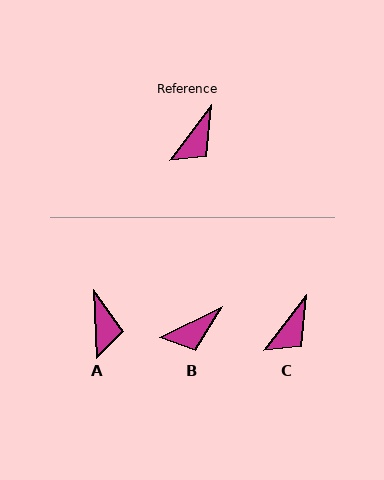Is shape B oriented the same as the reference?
No, it is off by about 26 degrees.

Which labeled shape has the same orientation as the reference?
C.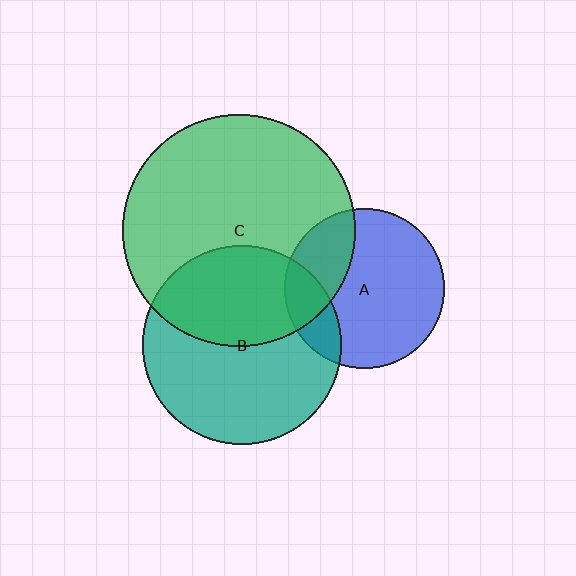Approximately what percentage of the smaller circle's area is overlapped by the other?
Approximately 20%.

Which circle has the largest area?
Circle C (green).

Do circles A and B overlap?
Yes.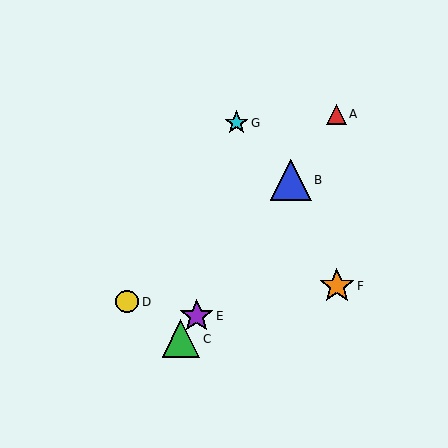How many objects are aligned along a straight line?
4 objects (A, B, C, E) are aligned along a straight line.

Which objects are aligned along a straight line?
Objects A, B, C, E are aligned along a straight line.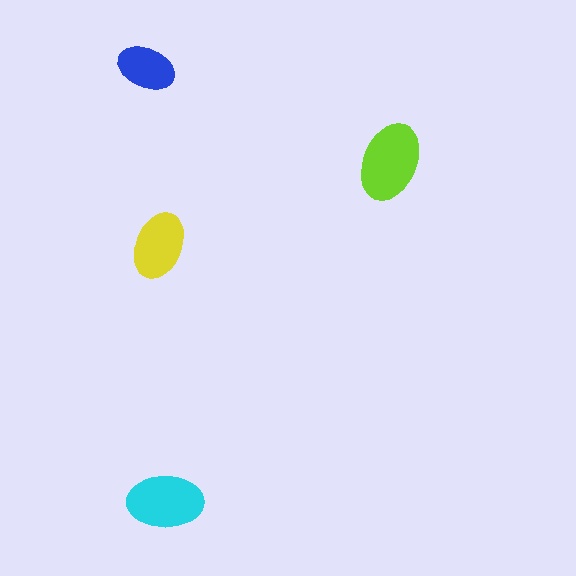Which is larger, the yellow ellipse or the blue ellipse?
The yellow one.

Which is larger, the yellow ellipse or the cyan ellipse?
The cyan one.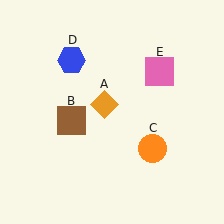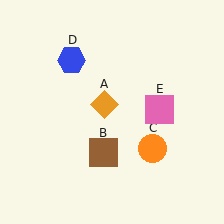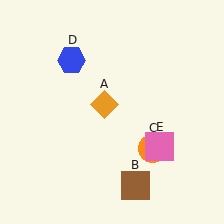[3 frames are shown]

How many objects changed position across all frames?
2 objects changed position: brown square (object B), pink square (object E).